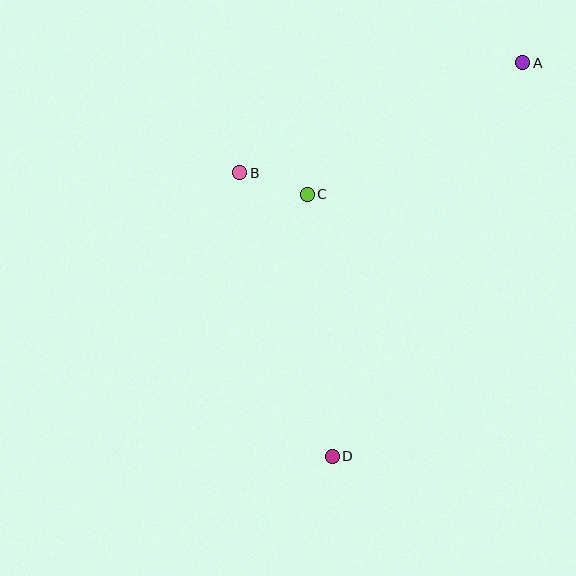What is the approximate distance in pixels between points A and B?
The distance between A and B is approximately 303 pixels.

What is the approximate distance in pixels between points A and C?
The distance between A and C is approximately 252 pixels.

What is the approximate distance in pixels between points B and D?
The distance between B and D is approximately 298 pixels.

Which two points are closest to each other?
Points B and C are closest to each other.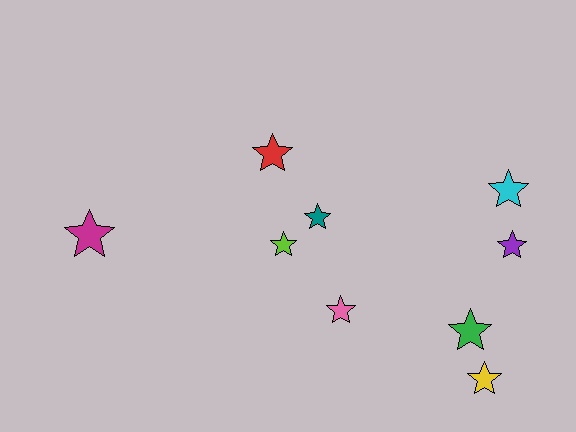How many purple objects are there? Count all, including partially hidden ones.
There is 1 purple object.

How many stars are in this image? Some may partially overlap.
There are 9 stars.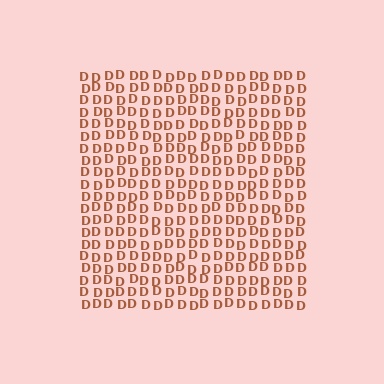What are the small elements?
The small elements are letter D's.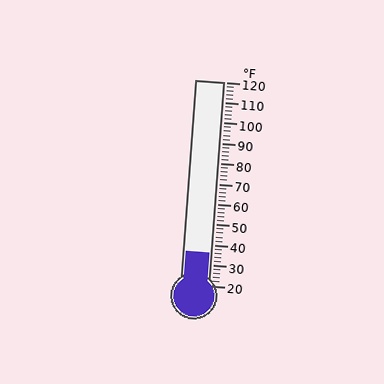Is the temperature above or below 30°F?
The temperature is above 30°F.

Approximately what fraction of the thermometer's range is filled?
The thermometer is filled to approximately 15% of its range.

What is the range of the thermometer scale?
The thermometer scale ranges from 20°F to 120°F.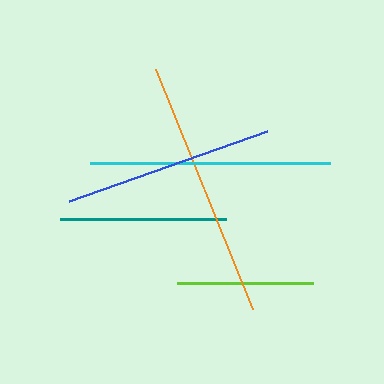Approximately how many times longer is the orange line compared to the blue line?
The orange line is approximately 1.2 times the length of the blue line.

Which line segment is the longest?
The orange line is the longest at approximately 259 pixels.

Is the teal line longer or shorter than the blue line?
The blue line is longer than the teal line.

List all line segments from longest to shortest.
From longest to shortest: orange, cyan, blue, teal, lime.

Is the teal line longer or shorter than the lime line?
The teal line is longer than the lime line.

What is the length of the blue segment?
The blue segment is approximately 210 pixels long.